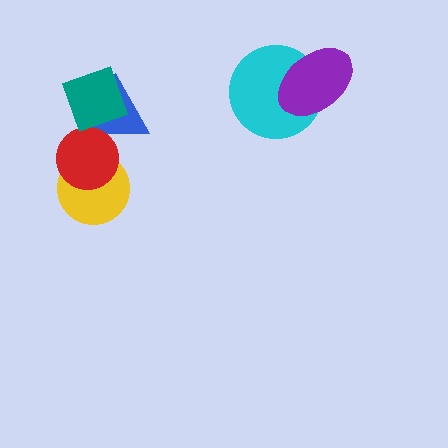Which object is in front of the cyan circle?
The purple ellipse is in front of the cyan circle.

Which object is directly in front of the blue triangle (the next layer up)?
The red circle is directly in front of the blue triangle.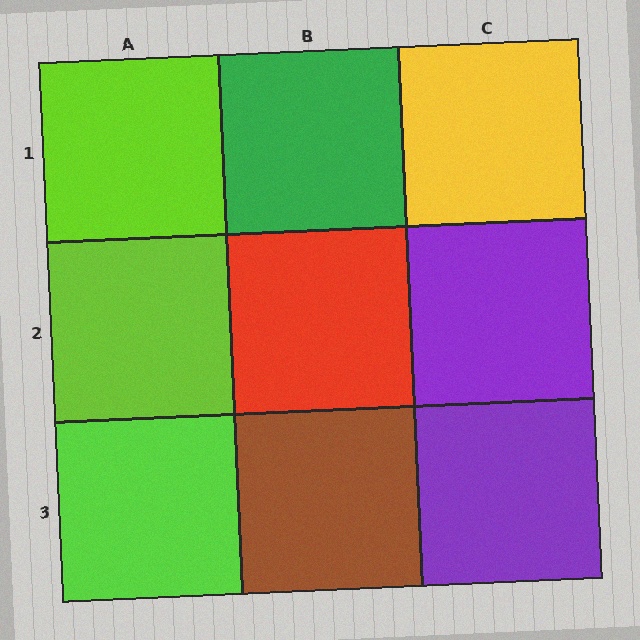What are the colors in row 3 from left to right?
Lime, brown, purple.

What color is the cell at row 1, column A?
Lime.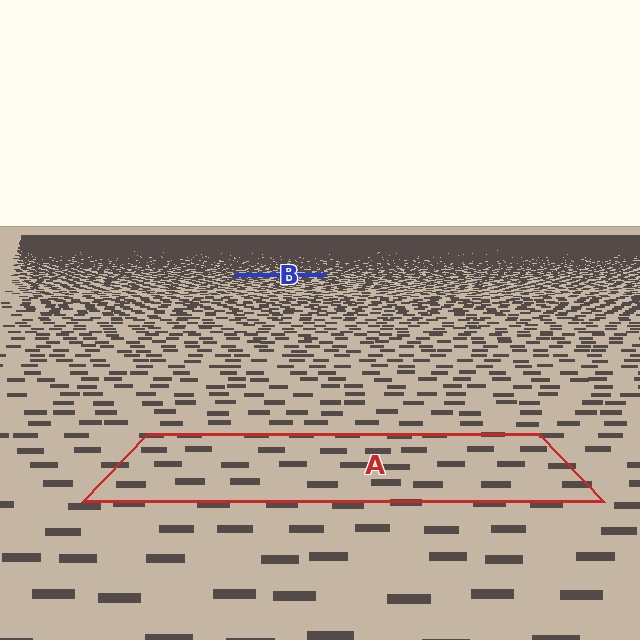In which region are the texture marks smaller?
The texture marks are smaller in region B, because it is farther away.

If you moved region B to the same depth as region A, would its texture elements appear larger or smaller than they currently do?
They would appear larger. At a closer depth, the same texture elements are projected at a bigger on-screen size.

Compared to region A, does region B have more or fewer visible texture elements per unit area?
Region B has more texture elements per unit area — they are packed more densely because it is farther away.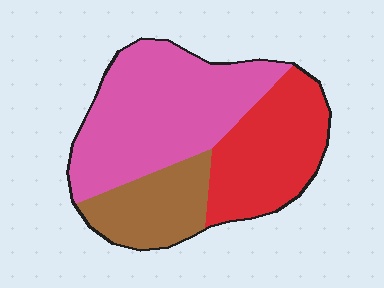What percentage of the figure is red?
Red takes up about one third (1/3) of the figure.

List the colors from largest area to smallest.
From largest to smallest: pink, red, brown.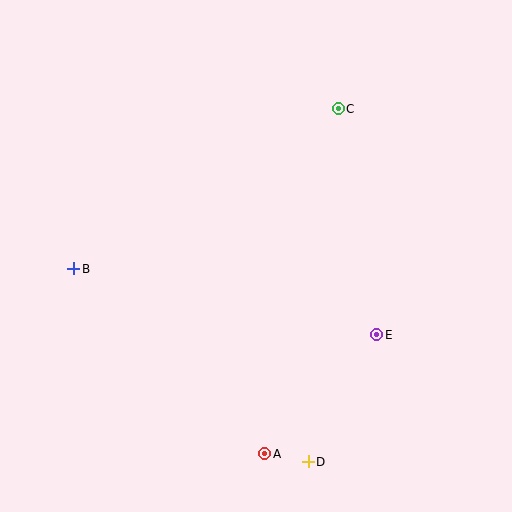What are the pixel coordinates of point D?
Point D is at (308, 462).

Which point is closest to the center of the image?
Point E at (377, 335) is closest to the center.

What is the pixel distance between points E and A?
The distance between E and A is 164 pixels.